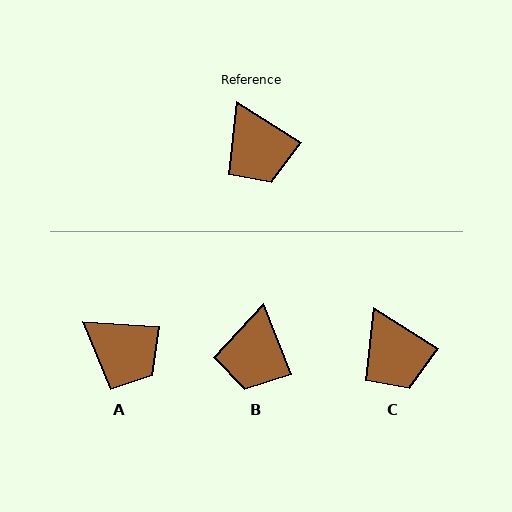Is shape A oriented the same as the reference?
No, it is off by about 29 degrees.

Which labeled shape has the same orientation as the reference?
C.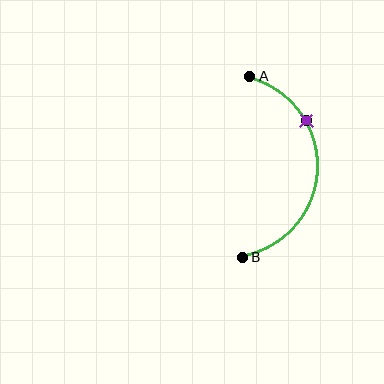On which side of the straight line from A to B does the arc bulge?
The arc bulges to the right of the straight line connecting A and B.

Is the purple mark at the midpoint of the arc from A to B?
No. The purple mark lies on the arc but is closer to endpoint A. The arc midpoint would be at the point on the curve equidistant along the arc from both A and B.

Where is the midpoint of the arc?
The arc midpoint is the point on the curve farthest from the straight line joining A and B. It sits to the right of that line.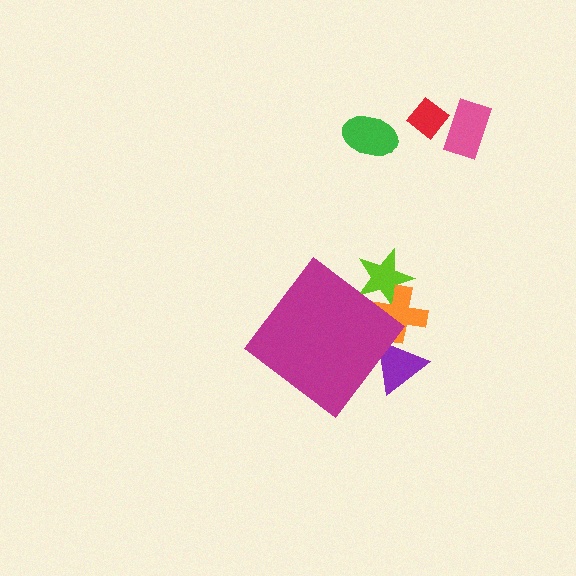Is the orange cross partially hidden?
Yes, the orange cross is partially hidden behind the magenta diamond.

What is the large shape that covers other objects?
A magenta diamond.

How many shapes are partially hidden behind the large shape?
3 shapes are partially hidden.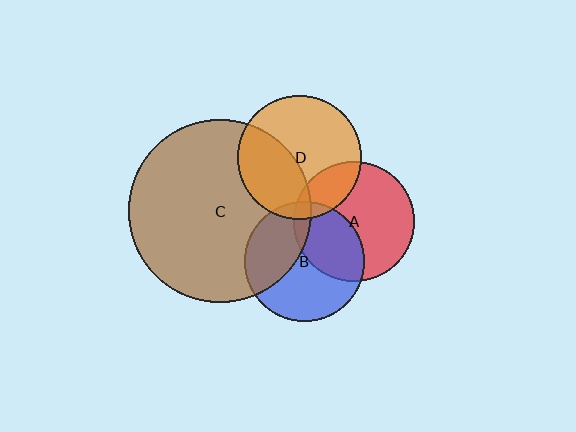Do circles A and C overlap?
Yes.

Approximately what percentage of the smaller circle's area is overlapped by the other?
Approximately 5%.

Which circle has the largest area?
Circle C (brown).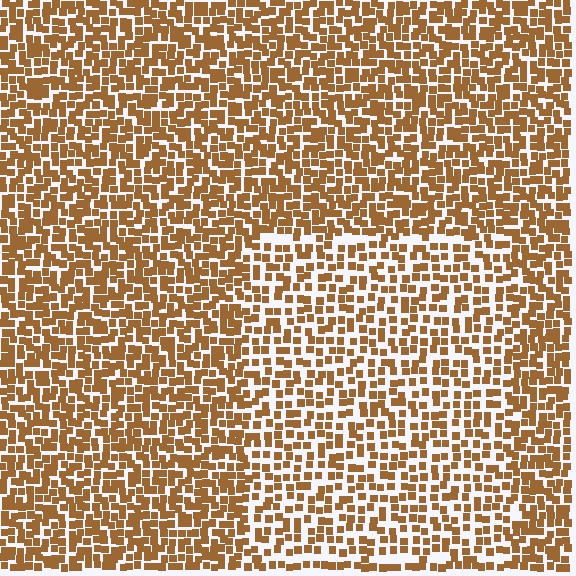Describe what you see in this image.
The image contains small brown elements arranged at two different densities. A rectangle-shaped region is visible where the elements are less densely packed than the surrounding area.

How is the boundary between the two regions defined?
The boundary is defined by a change in element density (approximately 1.6x ratio). All elements are the same color, size, and shape.